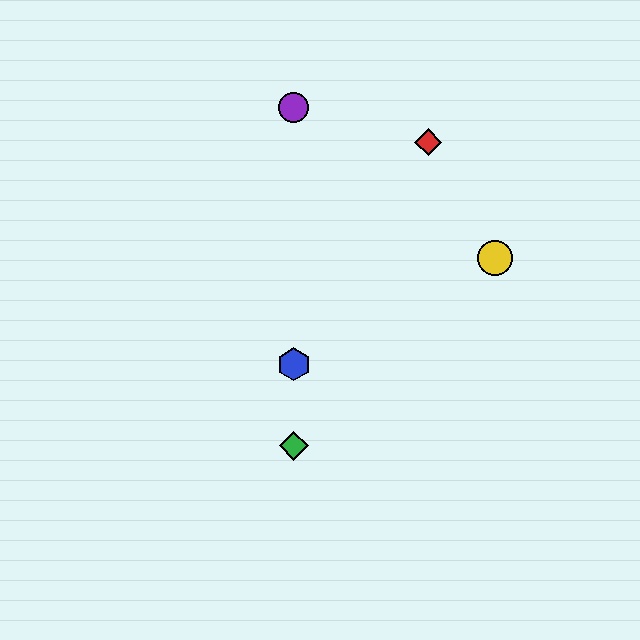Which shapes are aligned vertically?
The blue hexagon, the green diamond, the purple circle are aligned vertically.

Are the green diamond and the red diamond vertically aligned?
No, the green diamond is at x≈294 and the red diamond is at x≈428.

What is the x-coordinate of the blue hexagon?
The blue hexagon is at x≈294.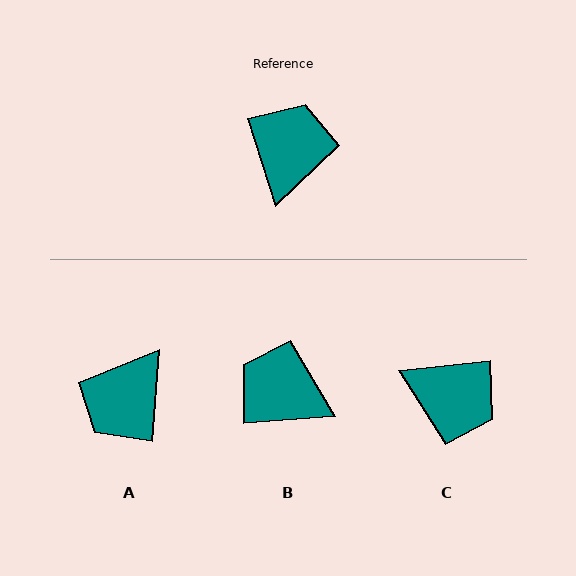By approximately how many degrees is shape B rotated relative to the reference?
Approximately 76 degrees counter-clockwise.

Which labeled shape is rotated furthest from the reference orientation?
A, about 158 degrees away.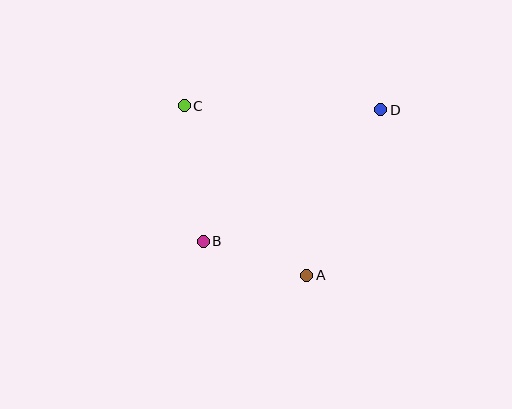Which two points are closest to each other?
Points A and B are closest to each other.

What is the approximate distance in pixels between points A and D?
The distance between A and D is approximately 181 pixels.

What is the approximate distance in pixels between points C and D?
The distance between C and D is approximately 197 pixels.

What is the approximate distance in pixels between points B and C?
The distance between B and C is approximately 137 pixels.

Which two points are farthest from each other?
Points B and D are farthest from each other.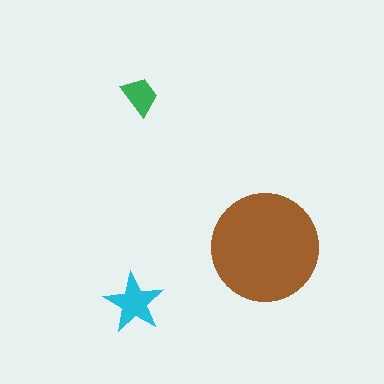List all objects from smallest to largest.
The green trapezoid, the cyan star, the brown circle.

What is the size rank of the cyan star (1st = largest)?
2nd.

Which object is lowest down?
The cyan star is bottommost.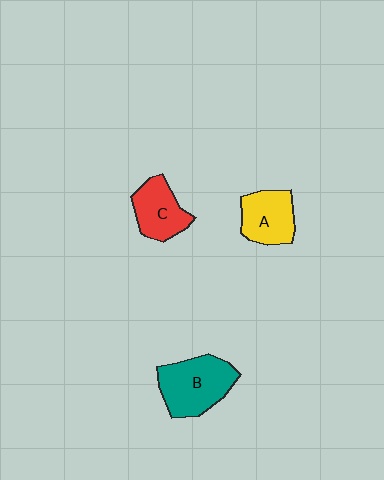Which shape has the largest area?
Shape B (teal).